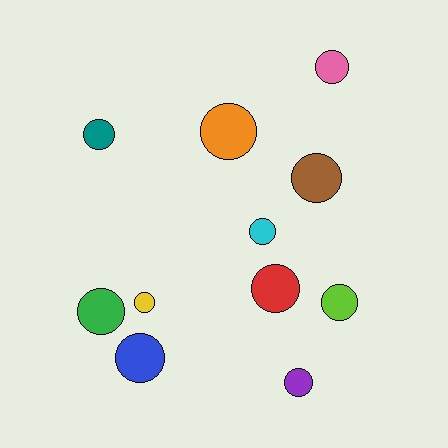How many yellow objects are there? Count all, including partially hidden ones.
There is 1 yellow object.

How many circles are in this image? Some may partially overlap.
There are 11 circles.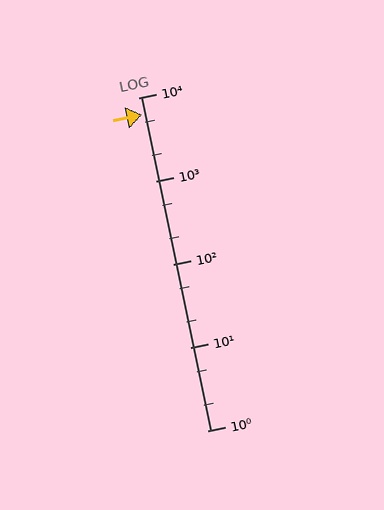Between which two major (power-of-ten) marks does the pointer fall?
The pointer is between 1000 and 10000.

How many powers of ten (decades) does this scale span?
The scale spans 4 decades, from 1 to 10000.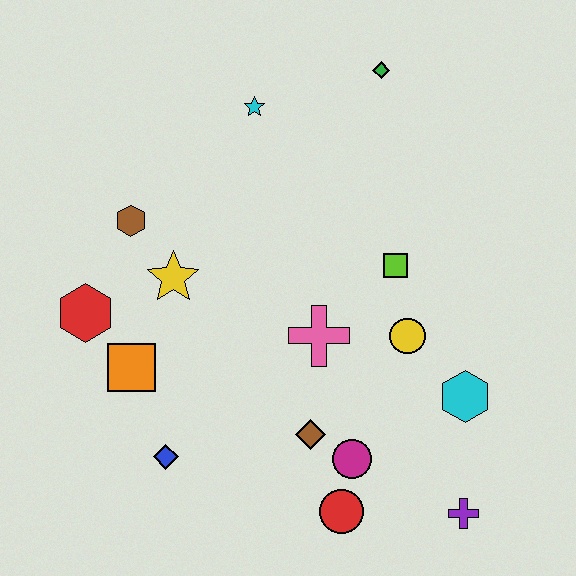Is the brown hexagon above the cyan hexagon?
Yes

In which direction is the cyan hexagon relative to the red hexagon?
The cyan hexagon is to the right of the red hexagon.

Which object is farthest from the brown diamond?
The green diamond is farthest from the brown diamond.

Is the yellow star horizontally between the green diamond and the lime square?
No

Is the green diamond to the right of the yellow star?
Yes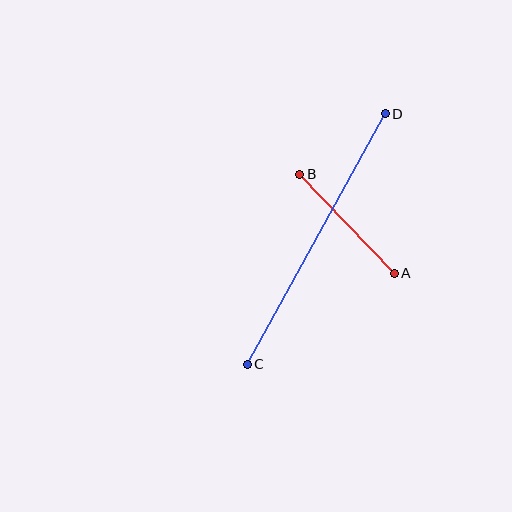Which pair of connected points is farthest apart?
Points C and D are farthest apart.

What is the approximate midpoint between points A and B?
The midpoint is at approximately (347, 224) pixels.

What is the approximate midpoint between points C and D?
The midpoint is at approximately (316, 239) pixels.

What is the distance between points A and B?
The distance is approximately 136 pixels.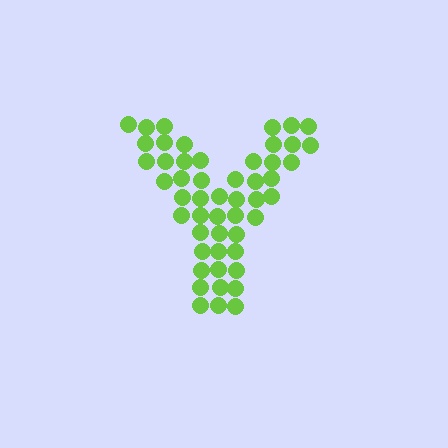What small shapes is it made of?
It is made of small circles.